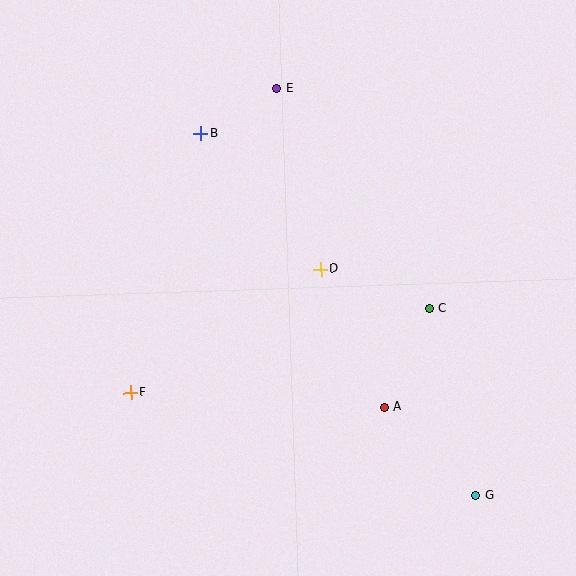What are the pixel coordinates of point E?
Point E is at (277, 88).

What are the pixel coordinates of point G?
Point G is at (476, 495).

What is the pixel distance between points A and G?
The distance between A and G is 127 pixels.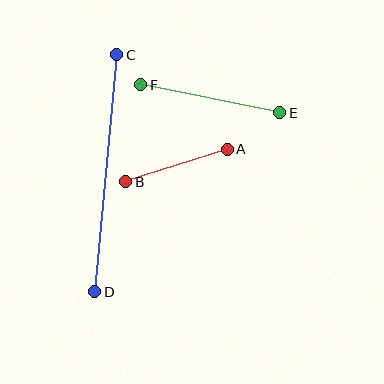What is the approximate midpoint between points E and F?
The midpoint is at approximately (210, 99) pixels.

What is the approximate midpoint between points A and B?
The midpoint is at approximately (177, 166) pixels.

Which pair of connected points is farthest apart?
Points C and D are farthest apart.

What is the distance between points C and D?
The distance is approximately 238 pixels.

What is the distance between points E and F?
The distance is approximately 142 pixels.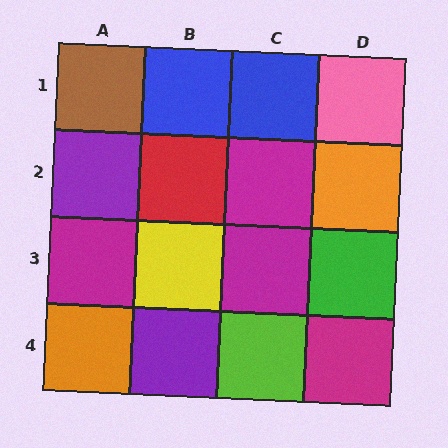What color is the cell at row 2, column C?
Magenta.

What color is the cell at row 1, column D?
Pink.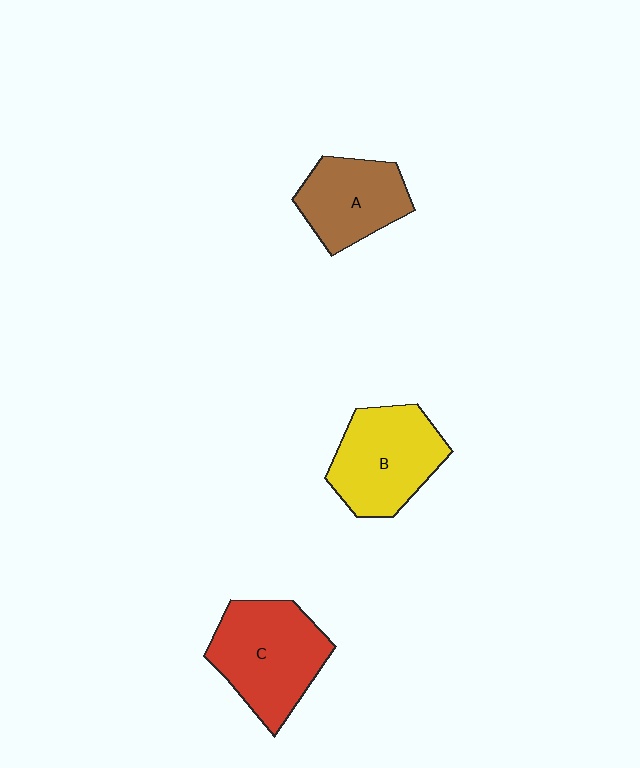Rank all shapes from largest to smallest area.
From largest to smallest: C (red), B (yellow), A (brown).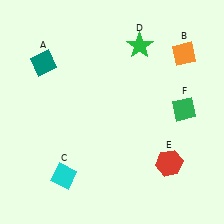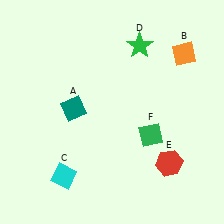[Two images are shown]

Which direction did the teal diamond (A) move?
The teal diamond (A) moved down.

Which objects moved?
The objects that moved are: the teal diamond (A), the green diamond (F).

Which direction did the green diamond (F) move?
The green diamond (F) moved left.